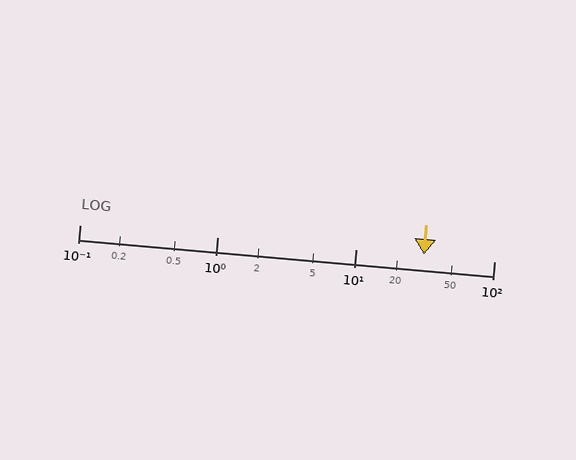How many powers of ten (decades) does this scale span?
The scale spans 3 decades, from 0.1 to 100.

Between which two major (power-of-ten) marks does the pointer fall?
The pointer is between 10 and 100.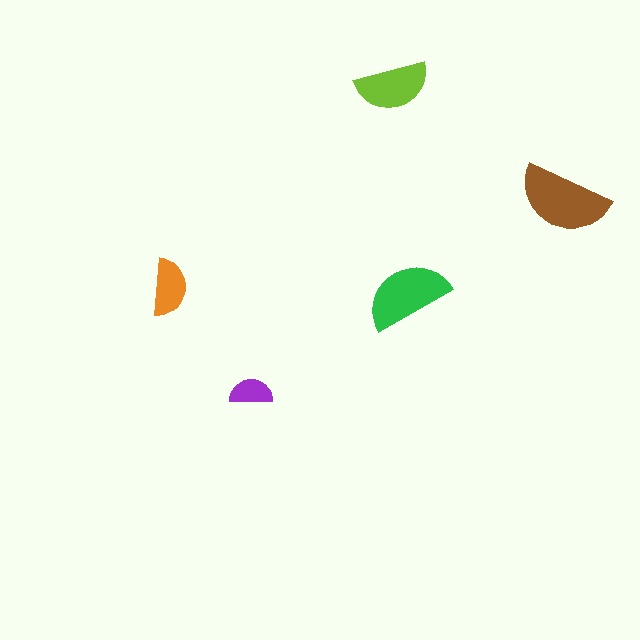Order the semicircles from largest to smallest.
the brown one, the green one, the lime one, the orange one, the purple one.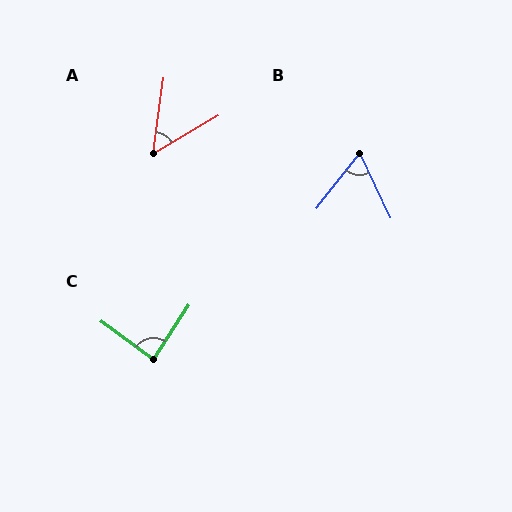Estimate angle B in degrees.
Approximately 64 degrees.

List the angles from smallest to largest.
A (51°), B (64°), C (87°).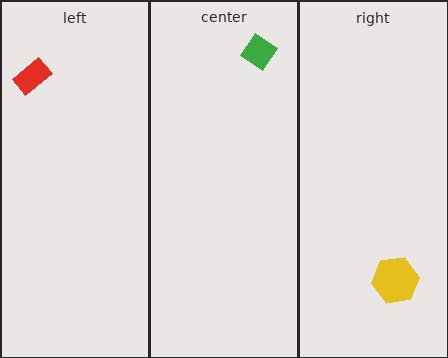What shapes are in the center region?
The green diamond.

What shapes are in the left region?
The red rectangle.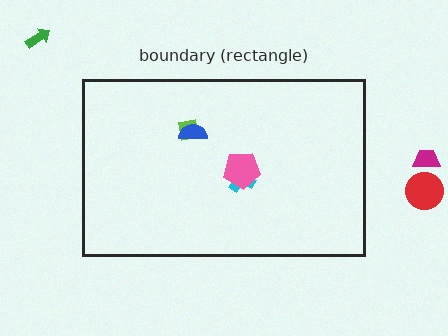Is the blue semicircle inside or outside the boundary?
Inside.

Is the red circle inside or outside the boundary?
Outside.